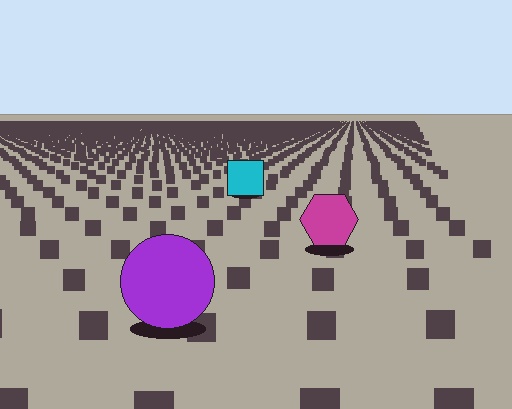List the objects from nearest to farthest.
From nearest to farthest: the purple circle, the magenta hexagon, the cyan square.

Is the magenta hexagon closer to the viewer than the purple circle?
No. The purple circle is closer — you can tell from the texture gradient: the ground texture is coarser near it.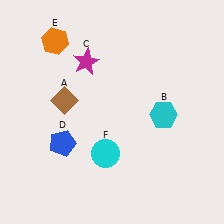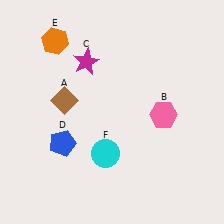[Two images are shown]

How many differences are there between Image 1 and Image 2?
There is 1 difference between the two images.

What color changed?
The hexagon (B) changed from cyan in Image 1 to pink in Image 2.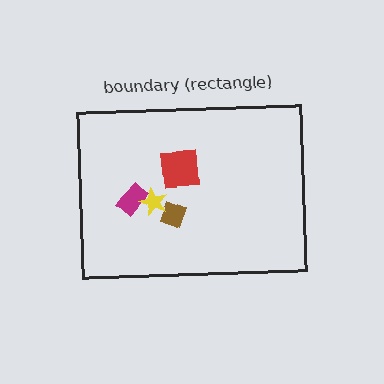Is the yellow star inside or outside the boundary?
Inside.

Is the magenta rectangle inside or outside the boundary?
Inside.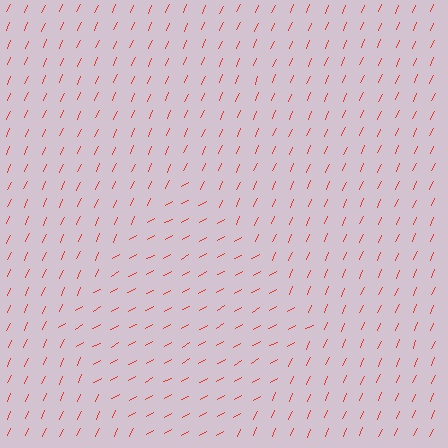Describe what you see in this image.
The image is filled with small red line segments. A diamond region in the image has lines oriented differently from the surrounding lines, creating a visible texture boundary.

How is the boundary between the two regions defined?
The boundary is defined purely by a change in line orientation (approximately 37 degrees difference). All lines are the same color and thickness.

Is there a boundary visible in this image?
Yes, there is a texture boundary formed by a change in line orientation.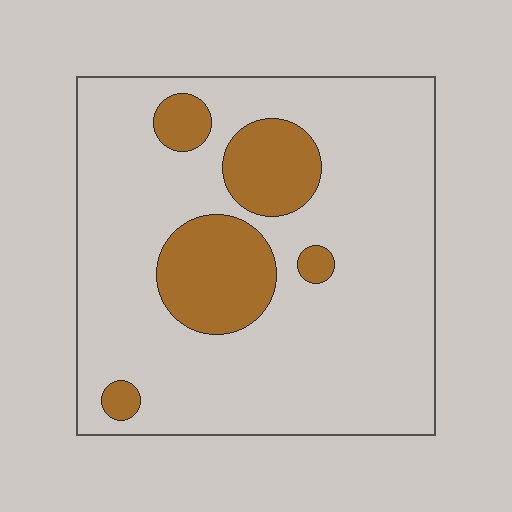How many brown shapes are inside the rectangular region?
5.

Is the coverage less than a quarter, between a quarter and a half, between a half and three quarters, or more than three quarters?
Less than a quarter.